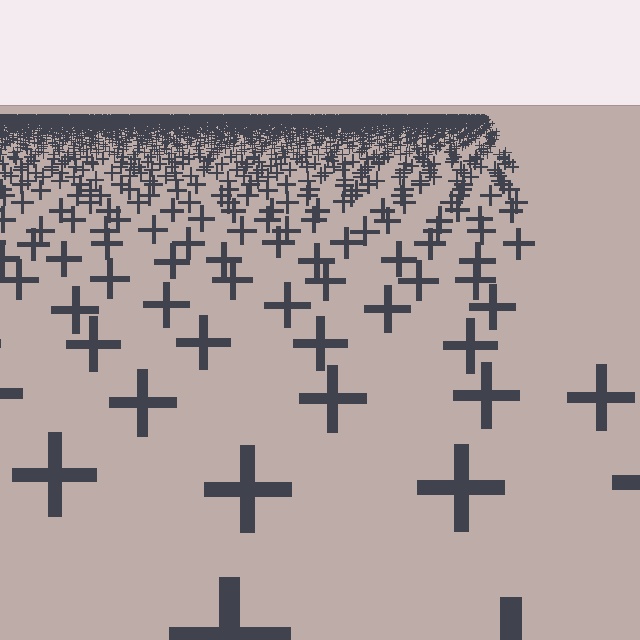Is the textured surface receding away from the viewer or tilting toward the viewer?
The surface is receding away from the viewer. Texture elements get smaller and denser toward the top.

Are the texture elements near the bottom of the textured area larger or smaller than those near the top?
Larger. Near the bottom, elements are closer to the viewer and appear at a bigger on-screen size.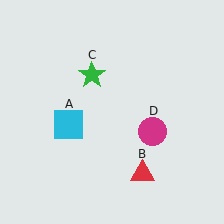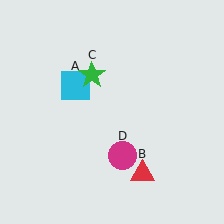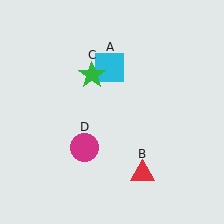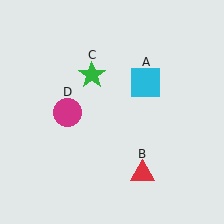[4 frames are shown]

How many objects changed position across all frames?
2 objects changed position: cyan square (object A), magenta circle (object D).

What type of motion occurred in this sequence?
The cyan square (object A), magenta circle (object D) rotated clockwise around the center of the scene.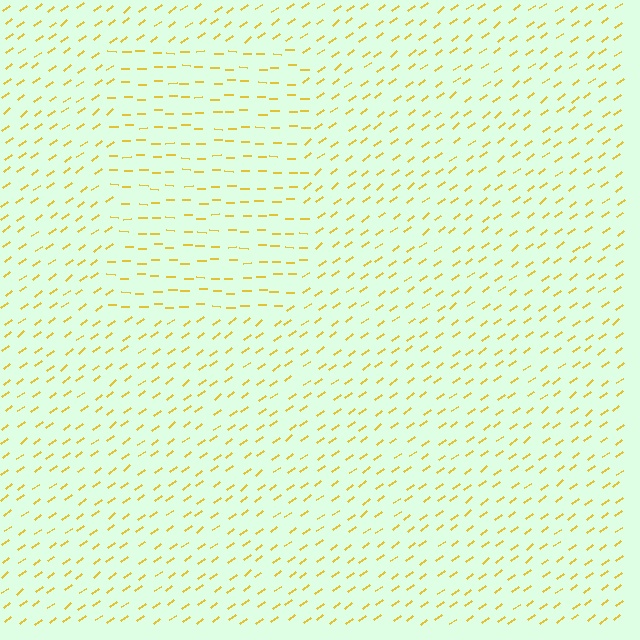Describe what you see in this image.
The image is filled with small yellow line segments. A rectangle region in the image has lines oriented differently from the surrounding lines, creating a visible texture boundary.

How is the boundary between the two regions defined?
The boundary is defined purely by a change in line orientation (approximately 37 degrees difference). All lines are the same color and thickness.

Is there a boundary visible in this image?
Yes, there is a texture boundary formed by a change in line orientation.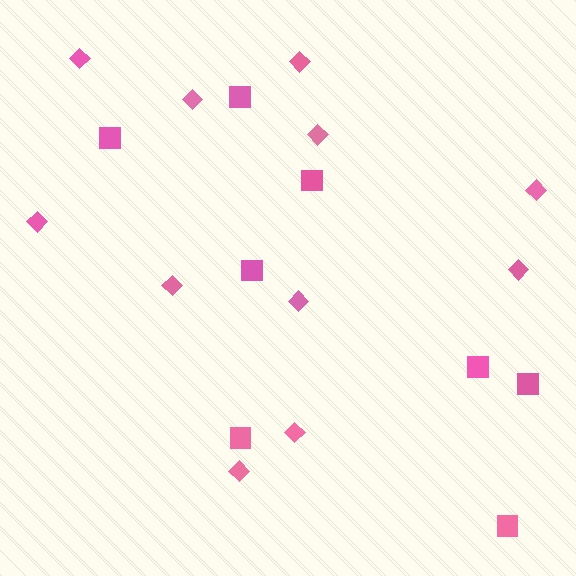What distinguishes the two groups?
There are 2 groups: one group of squares (8) and one group of diamonds (11).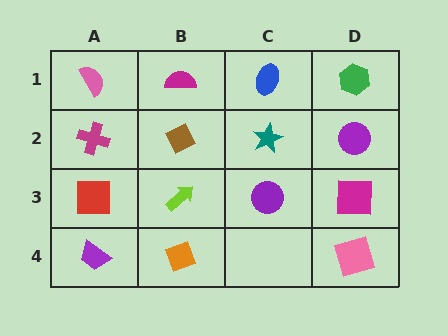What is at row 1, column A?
A pink semicircle.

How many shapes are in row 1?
4 shapes.